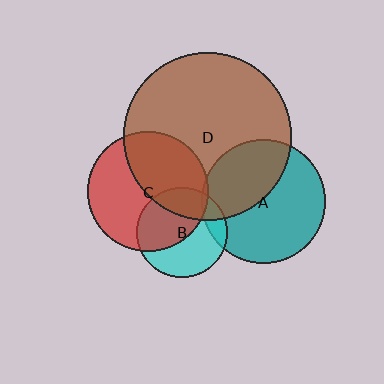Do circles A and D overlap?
Yes.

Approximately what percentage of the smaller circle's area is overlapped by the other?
Approximately 40%.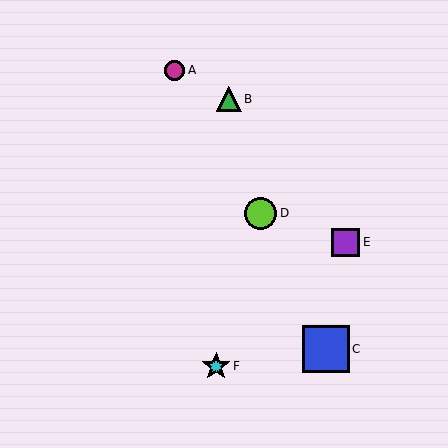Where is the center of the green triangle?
The center of the green triangle is at (229, 99).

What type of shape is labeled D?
Shape D is a lime circle.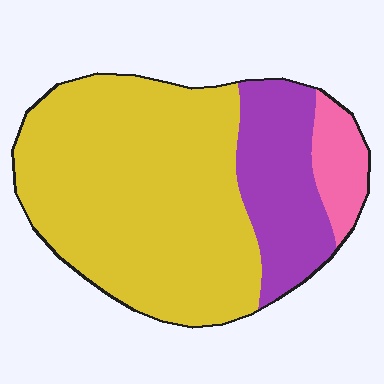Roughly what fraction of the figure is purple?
Purple covers about 20% of the figure.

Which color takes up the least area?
Pink, at roughly 10%.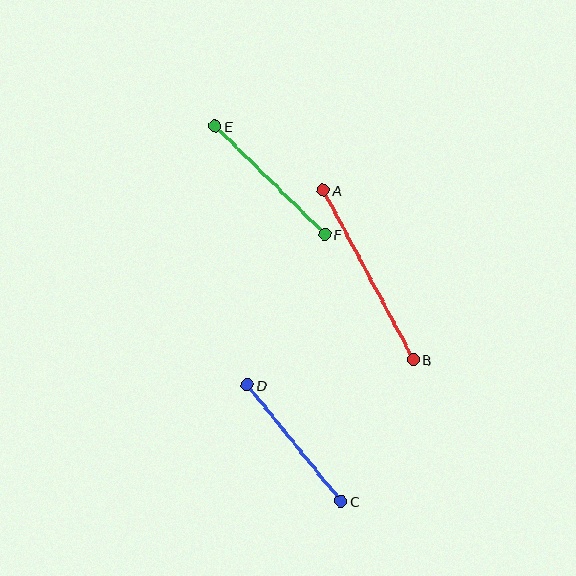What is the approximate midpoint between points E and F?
The midpoint is at approximately (270, 180) pixels.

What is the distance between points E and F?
The distance is approximately 154 pixels.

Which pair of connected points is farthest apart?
Points A and B are farthest apart.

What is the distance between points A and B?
The distance is approximately 192 pixels.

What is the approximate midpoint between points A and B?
The midpoint is at approximately (368, 275) pixels.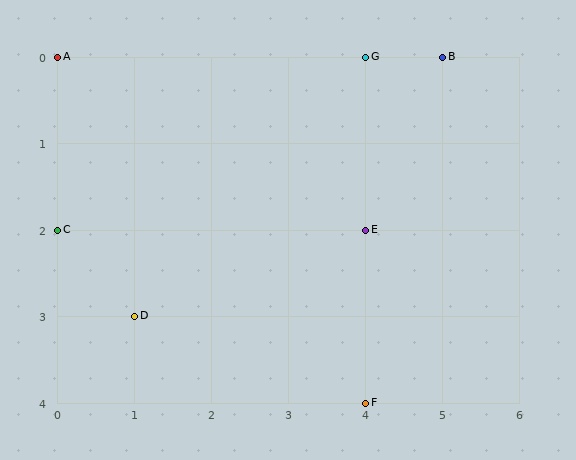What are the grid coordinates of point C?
Point C is at grid coordinates (0, 2).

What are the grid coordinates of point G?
Point G is at grid coordinates (4, 0).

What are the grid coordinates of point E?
Point E is at grid coordinates (4, 2).